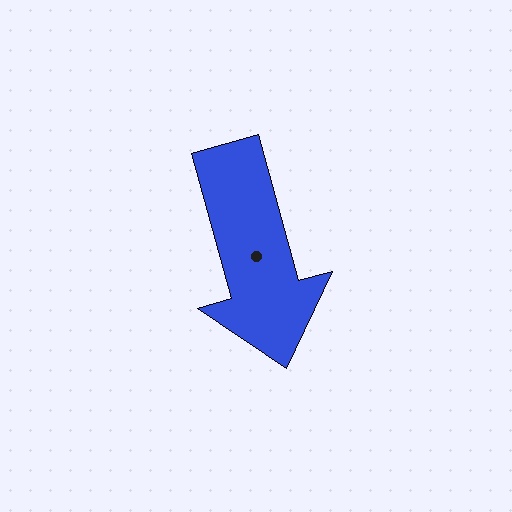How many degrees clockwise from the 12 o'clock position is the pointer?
Approximately 165 degrees.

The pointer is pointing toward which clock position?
Roughly 5 o'clock.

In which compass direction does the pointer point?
South.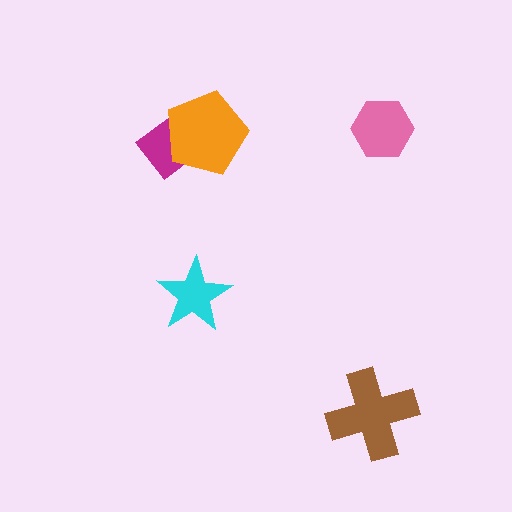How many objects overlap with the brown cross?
0 objects overlap with the brown cross.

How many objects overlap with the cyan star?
0 objects overlap with the cyan star.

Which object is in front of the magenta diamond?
The orange pentagon is in front of the magenta diamond.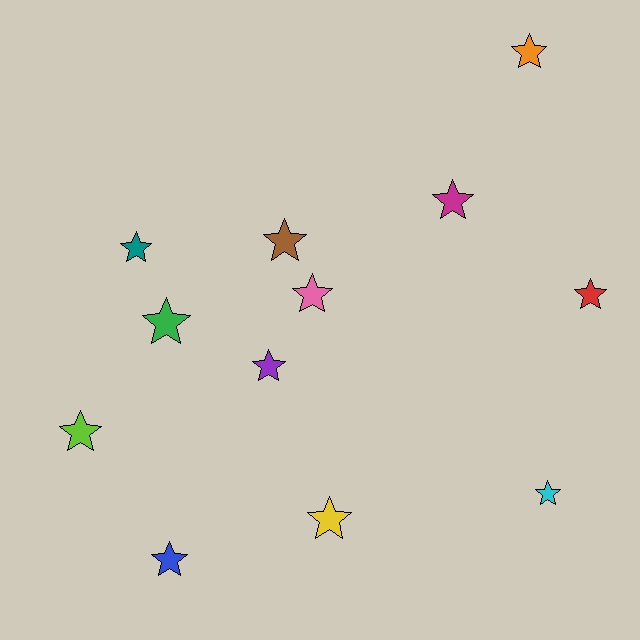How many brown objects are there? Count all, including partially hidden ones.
There is 1 brown object.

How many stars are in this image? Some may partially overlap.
There are 12 stars.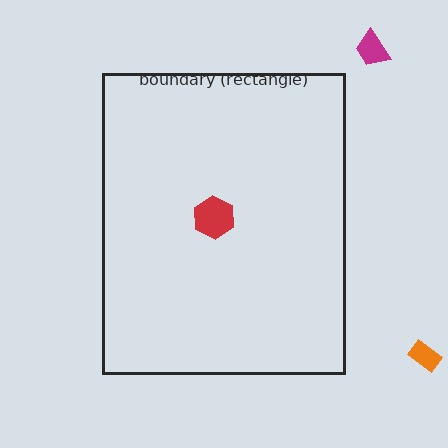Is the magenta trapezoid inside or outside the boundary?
Outside.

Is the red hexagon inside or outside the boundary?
Inside.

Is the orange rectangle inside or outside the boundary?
Outside.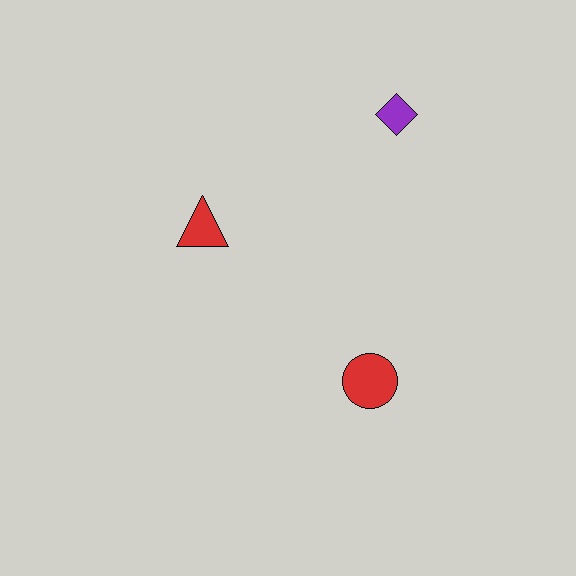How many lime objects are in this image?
There are no lime objects.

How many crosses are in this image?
There are no crosses.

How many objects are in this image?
There are 3 objects.